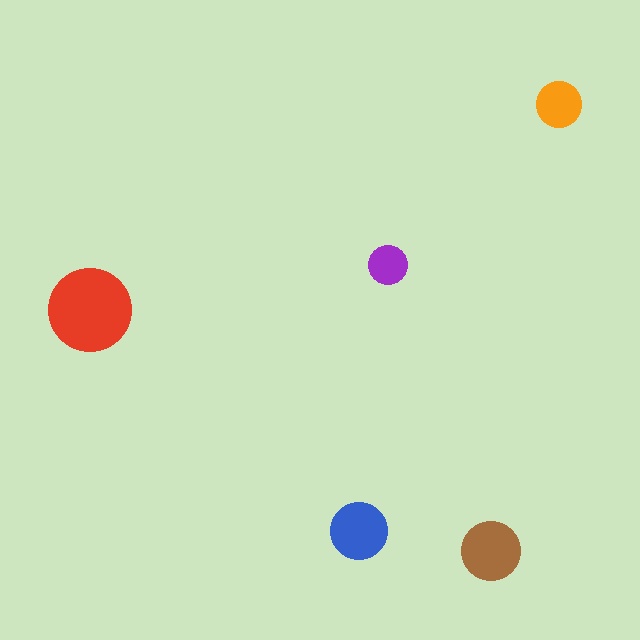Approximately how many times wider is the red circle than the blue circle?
About 1.5 times wider.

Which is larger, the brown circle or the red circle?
The red one.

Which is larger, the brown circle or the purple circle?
The brown one.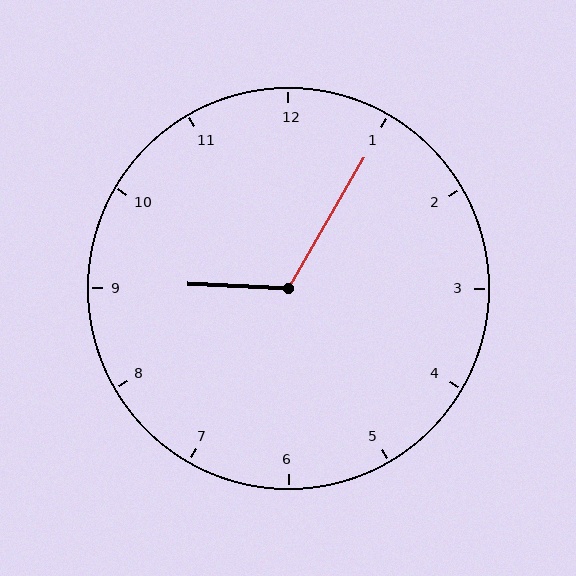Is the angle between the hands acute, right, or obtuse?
It is obtuse.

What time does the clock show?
9:05.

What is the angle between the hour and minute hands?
Approximately 118 degrees.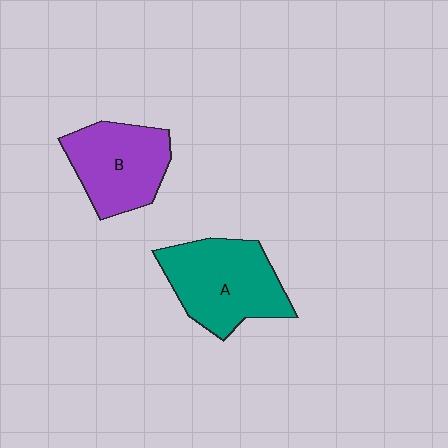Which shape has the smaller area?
Shape B (purple).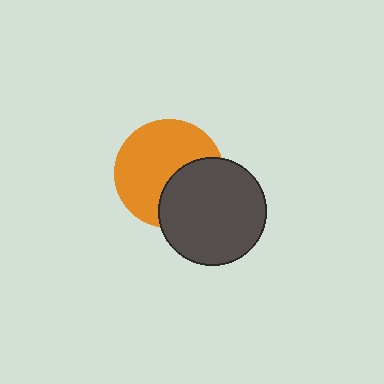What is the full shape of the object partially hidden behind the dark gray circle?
The partially hidden object is an orange circle.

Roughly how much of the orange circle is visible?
About half of it is visible (roughly 64%).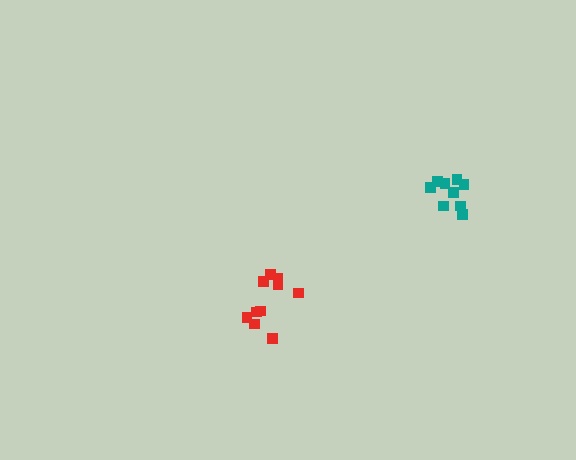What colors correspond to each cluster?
The clusters are colored: teal, red.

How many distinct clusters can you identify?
There are 2 distinct clusters.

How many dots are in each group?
Group 1: 9 dots, Group 2: 10 dots (19 total).